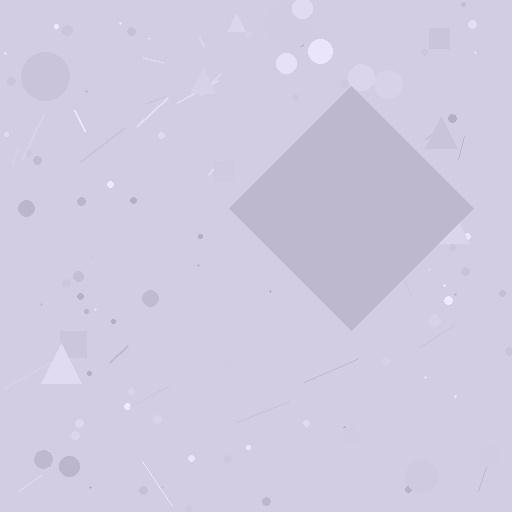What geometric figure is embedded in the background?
A diamond is embedded in the background.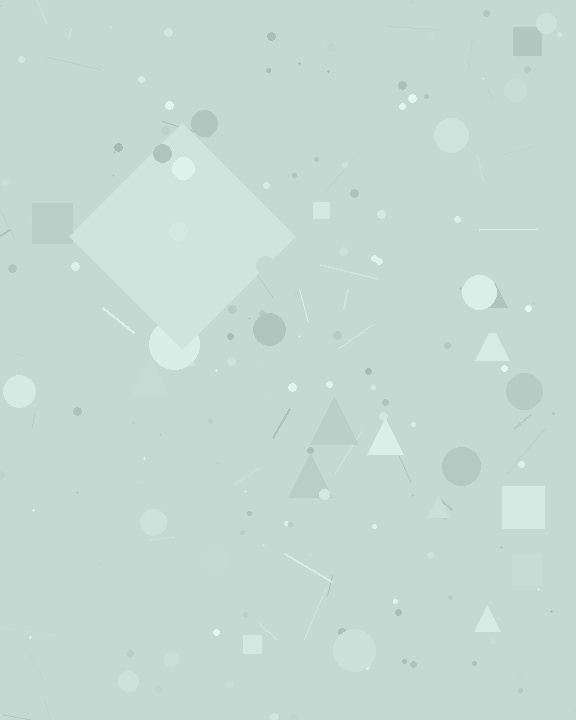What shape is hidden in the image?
A diamond is hidden in the image.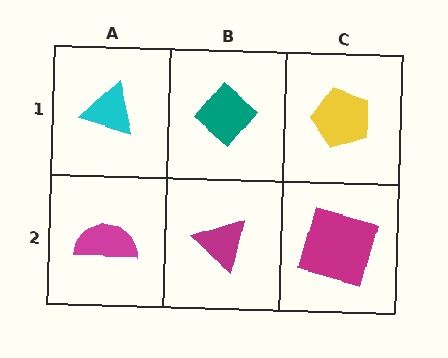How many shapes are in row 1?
3 shapes.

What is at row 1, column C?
A yellow pentagon.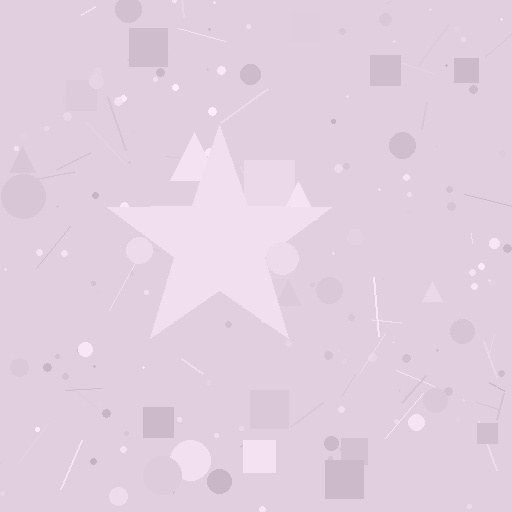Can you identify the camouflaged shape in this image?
The camouflaged shape is a star.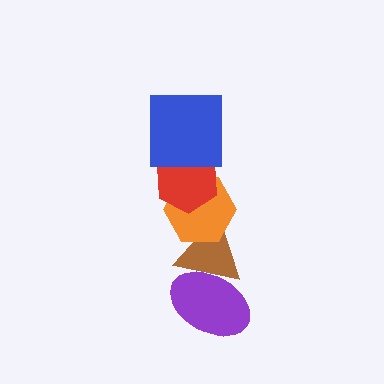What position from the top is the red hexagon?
The red hexagon is 2nd from the top.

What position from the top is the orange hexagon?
The orange hexagon is 3rd from the top.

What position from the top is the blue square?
The blue square is 1st from the top.